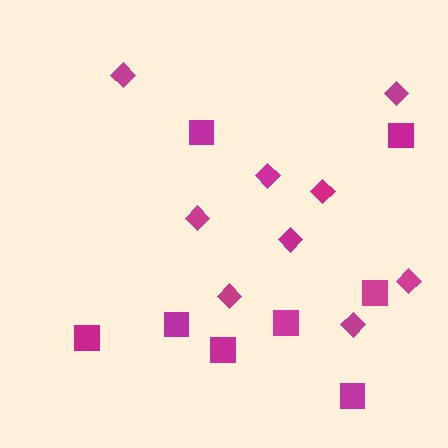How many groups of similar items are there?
There are 2 groups: one group of diamonds (9) and one group of squares (8).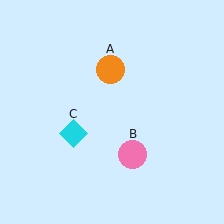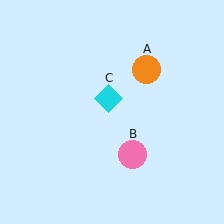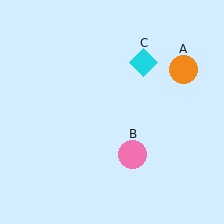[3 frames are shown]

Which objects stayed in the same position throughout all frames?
Pink circle (object B) remained stationary.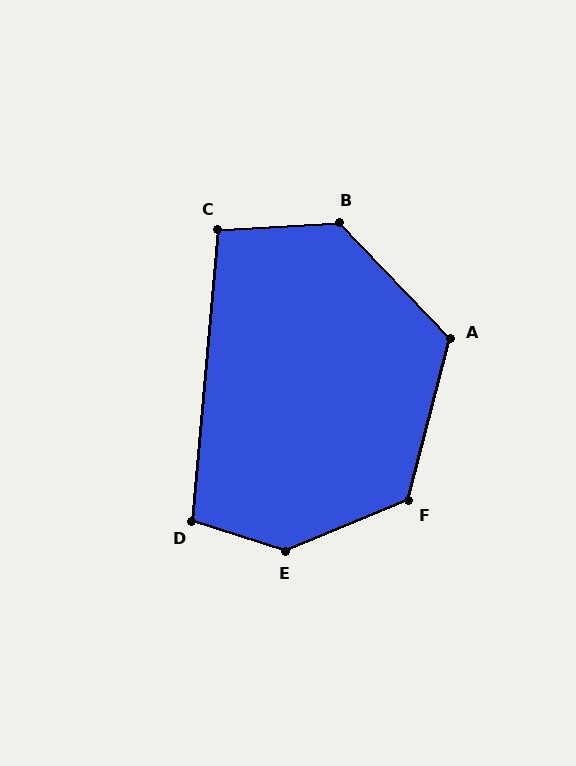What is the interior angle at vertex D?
Approximately 103 degrees (obtuse).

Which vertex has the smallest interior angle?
C, at approximately 99 degrees.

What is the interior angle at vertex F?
Approximately 127 degrees (obtuse).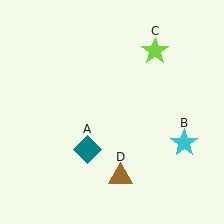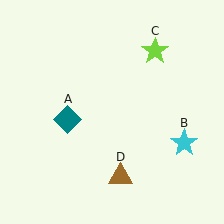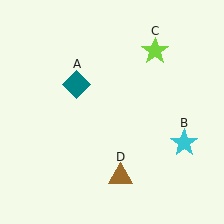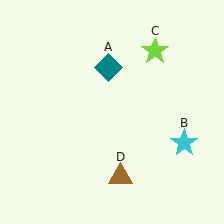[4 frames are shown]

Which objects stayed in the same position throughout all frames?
Cyan star (object B) and lime star (object C) and brown triangle (object D) remained stationary.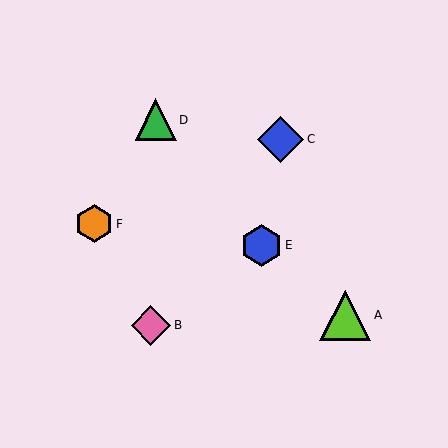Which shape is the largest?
The lime triangle (labeled A) is the largest.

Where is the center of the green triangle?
The center of the green triangle is at (156, 120).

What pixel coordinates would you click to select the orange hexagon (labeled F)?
Click at (94, 224) to select the orange hexagon F.